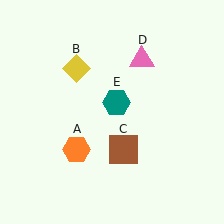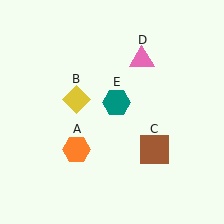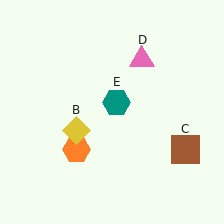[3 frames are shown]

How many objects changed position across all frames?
2 objects changed position: yellow diamond (object B), brown square (object C).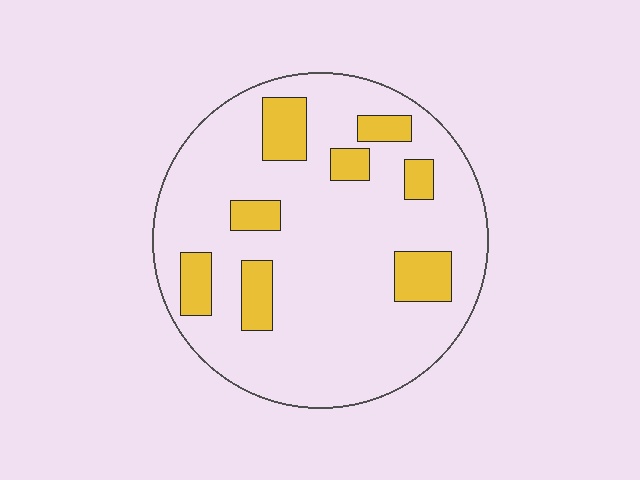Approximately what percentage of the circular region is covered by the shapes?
Approximately 20%.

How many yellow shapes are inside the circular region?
8.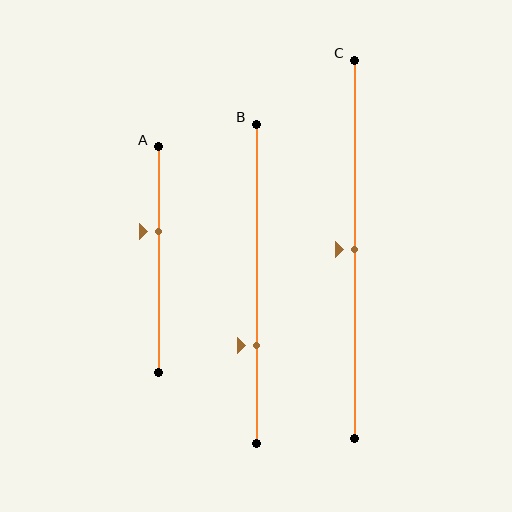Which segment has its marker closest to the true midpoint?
Segment C has its marker closest to the true midpoint.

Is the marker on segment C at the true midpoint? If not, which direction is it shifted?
Yes, the marker on segment C is at the true midpoint.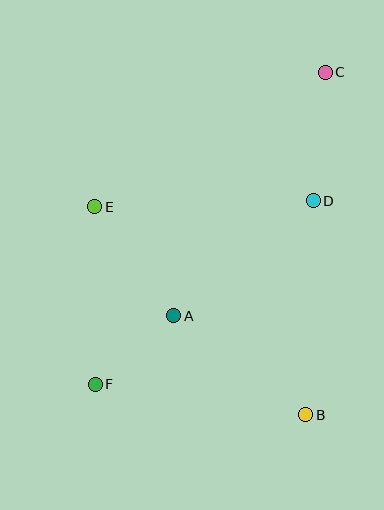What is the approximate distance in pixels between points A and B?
The distance between A and B is approximately 165 pixels.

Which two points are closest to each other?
Points A and F are closest to each other.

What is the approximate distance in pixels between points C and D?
The distance between C and D is approximately 129 pixels.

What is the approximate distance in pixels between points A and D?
The distance between A and D is approximately 181 pixels.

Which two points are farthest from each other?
Points C and F are farthest from each other.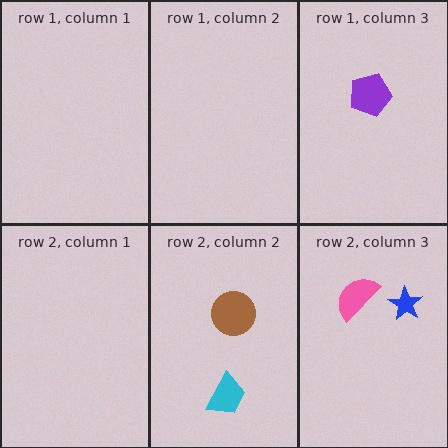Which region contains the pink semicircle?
The row 2, column 3 region.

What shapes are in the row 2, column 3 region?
The pink semicircle, the blue star.